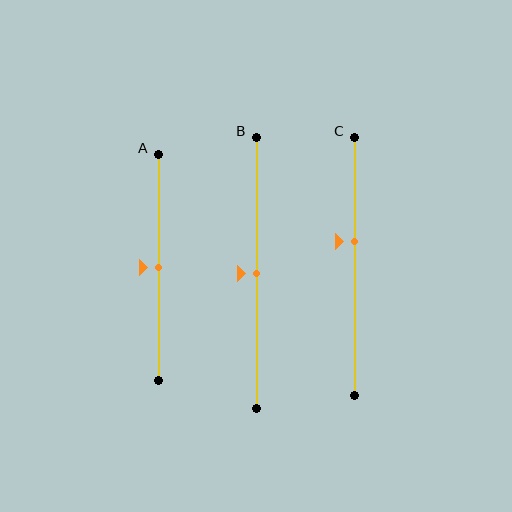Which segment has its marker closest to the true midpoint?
Segment A has its marker closest to the true midpoint.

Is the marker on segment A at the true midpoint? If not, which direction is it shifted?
Yes, the marker on segment A is at the true midpoint.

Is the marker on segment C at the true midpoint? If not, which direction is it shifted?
No, the marker on segment C is shifted upward by about 10% of the segment length.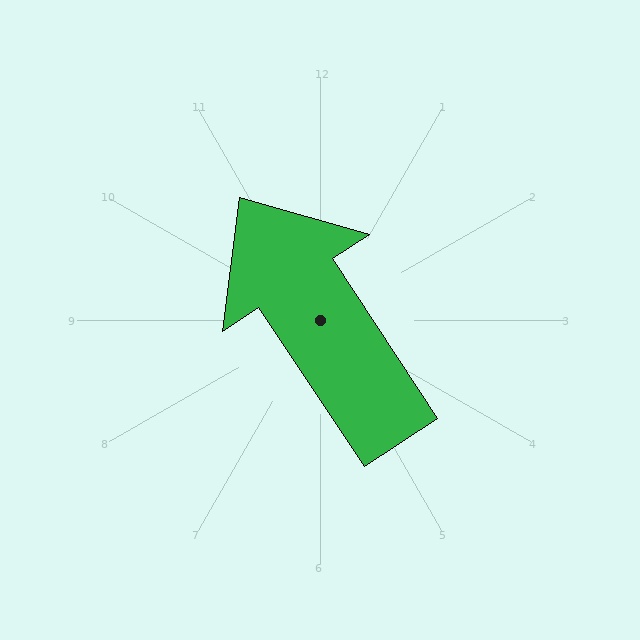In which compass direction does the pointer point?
Northwest.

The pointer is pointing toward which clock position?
Roughly 11 o'clock.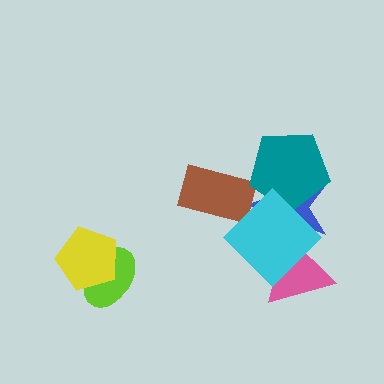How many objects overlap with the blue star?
3 objects overlap with the blue star.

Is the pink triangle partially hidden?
Yes, it is partially covered by another shape.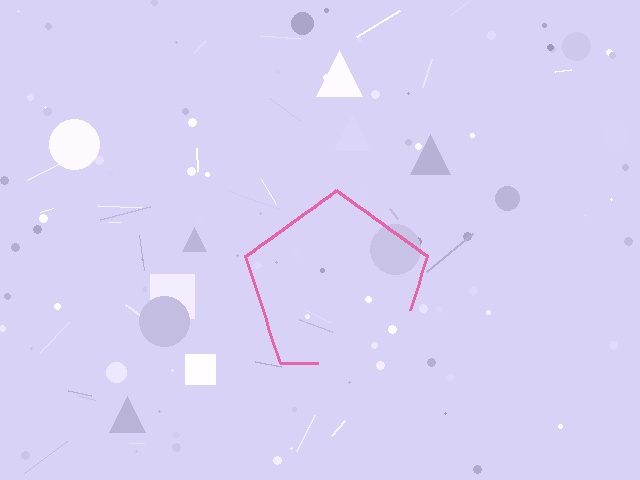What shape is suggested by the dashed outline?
The dashed outline suggests a pentagon.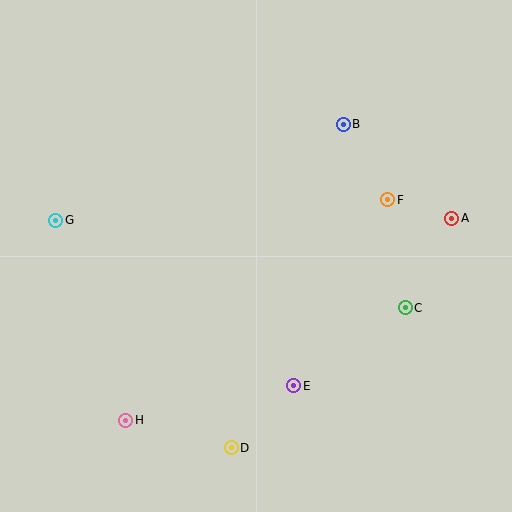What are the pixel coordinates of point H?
Point H is at (126, 420).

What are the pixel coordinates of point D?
Point D is at (231, 448).